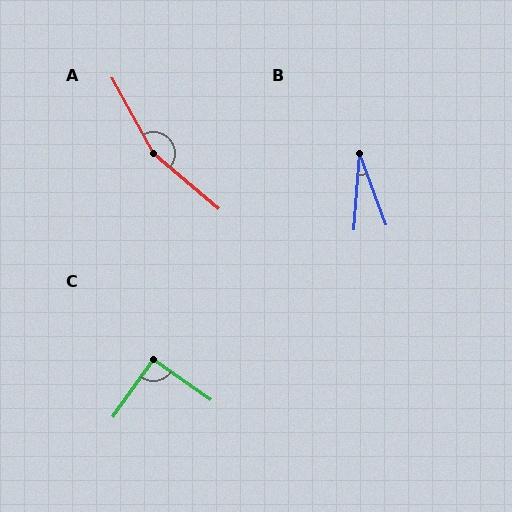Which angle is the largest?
A, at approximately 159 degrees.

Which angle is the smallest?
B, at approximately 24 degrees.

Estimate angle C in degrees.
Approximately 90 degrees.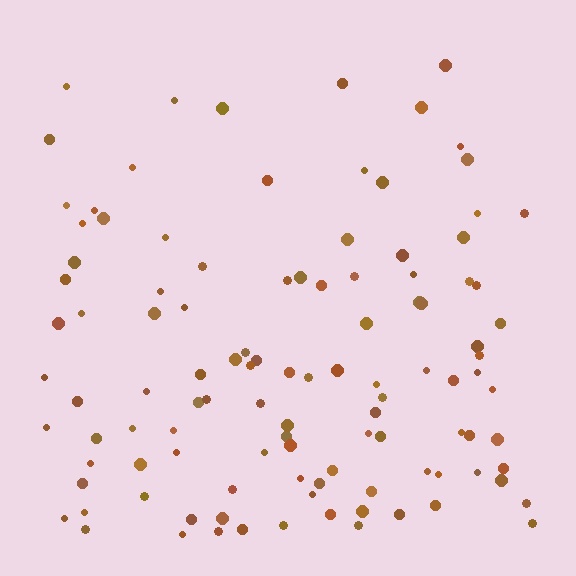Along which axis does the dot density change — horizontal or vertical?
Vertical.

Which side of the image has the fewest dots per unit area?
The top.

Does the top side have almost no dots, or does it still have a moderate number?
Still a moderate number, just noticeably fewer than the bottom.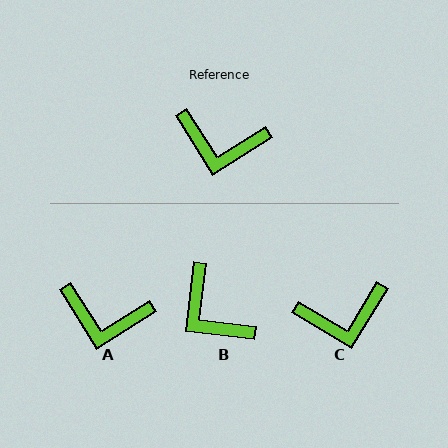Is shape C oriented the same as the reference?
No, it is off by about 27 degrees.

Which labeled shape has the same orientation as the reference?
A.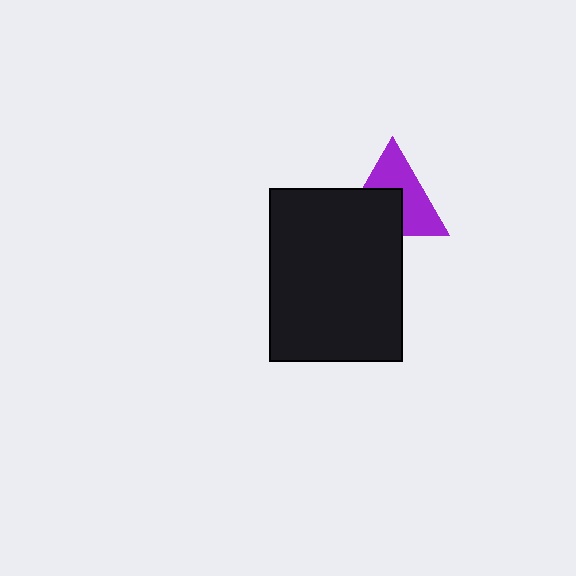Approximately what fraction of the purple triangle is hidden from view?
Roughly 46% of the purple triangle is hidden behind the black rectangle.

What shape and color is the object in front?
The object in front is a black rectangle.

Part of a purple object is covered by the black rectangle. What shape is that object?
It is a triangle.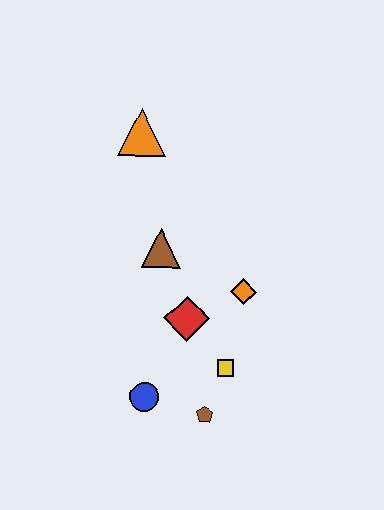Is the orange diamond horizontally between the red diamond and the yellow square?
No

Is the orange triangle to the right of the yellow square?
No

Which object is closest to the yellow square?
The brown pentagon is closest to the yellow square.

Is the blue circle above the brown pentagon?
Yes